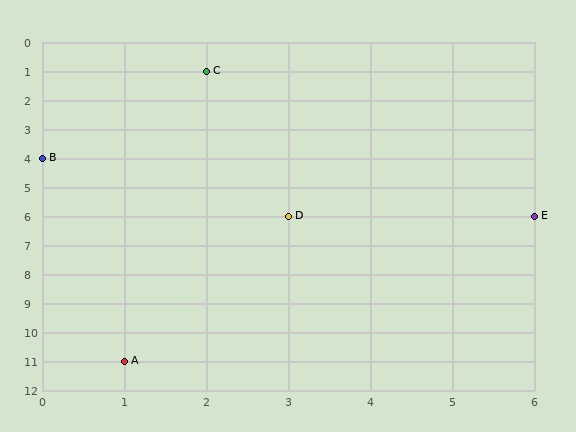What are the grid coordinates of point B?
Point B is at grid coordinates (0, 4).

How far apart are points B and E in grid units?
Points B and E are 6 columns and 2 rows apart (about 6.3 grid units diagonally).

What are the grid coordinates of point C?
Point C is at grid coordinates (2, 1).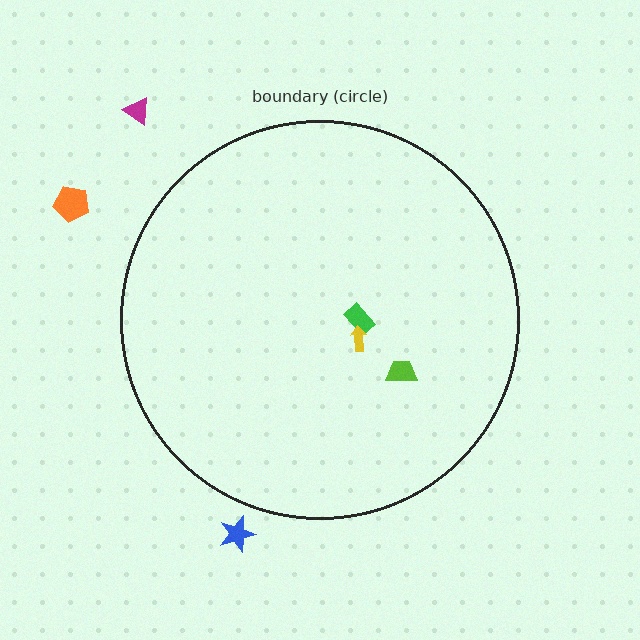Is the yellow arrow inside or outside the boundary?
Inside.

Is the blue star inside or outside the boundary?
Outside.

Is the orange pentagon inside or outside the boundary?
Outside.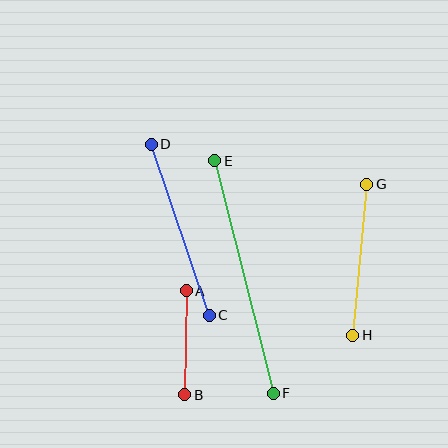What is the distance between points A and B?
The distance is approximately 104 pixels.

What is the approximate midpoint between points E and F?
The midpoint is at approximately (244, 277) pixels.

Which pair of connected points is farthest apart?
Points E and F are farthest apart.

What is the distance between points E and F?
The distance is approximately 239 pixels.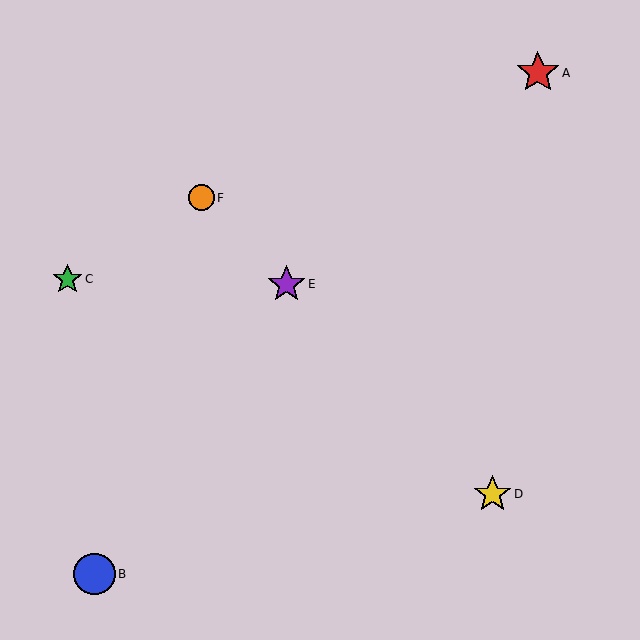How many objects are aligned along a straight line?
3 objects (D, E, F) are aligned along a straight line.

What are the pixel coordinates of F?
Object F is at (202, 198).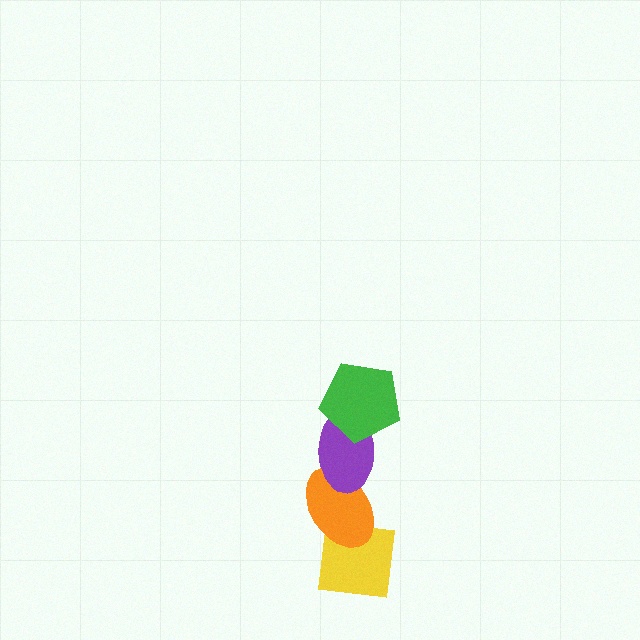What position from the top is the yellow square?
The yellow square is 4th from the top.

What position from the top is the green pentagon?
The green pentagon is 1st from the top.